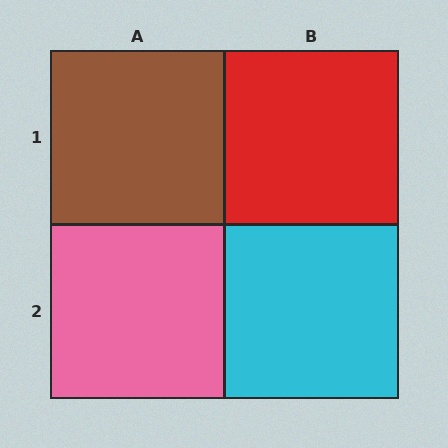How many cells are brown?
1 cell is brown.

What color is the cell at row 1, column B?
Red.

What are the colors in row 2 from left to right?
Pink, cyan.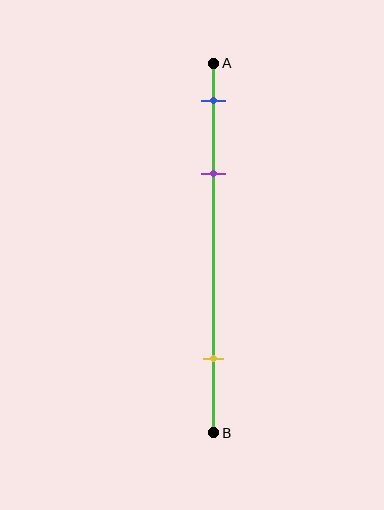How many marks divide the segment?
There are 3 marks dividing the segment.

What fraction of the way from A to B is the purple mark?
The purple mark is approximately 30% (0.3) of the way from A to B.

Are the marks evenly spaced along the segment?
No, the marks are not evenly spaced.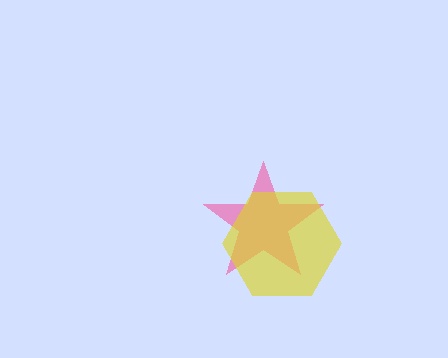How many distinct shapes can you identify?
There are 2 distinct shapes: a pink star, a yellow hexagon.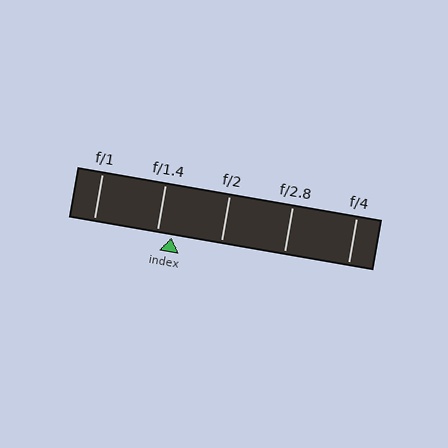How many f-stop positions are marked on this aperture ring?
There are 5 f-stop positions marked.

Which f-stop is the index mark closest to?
The index mark is closest to f/1.4.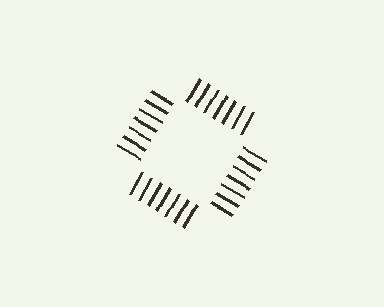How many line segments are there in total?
28 — 7 along each of the 4 edges.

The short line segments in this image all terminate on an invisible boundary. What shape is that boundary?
An illusory square — the line segments terminate on its edges but no continuous stroke is drawn.